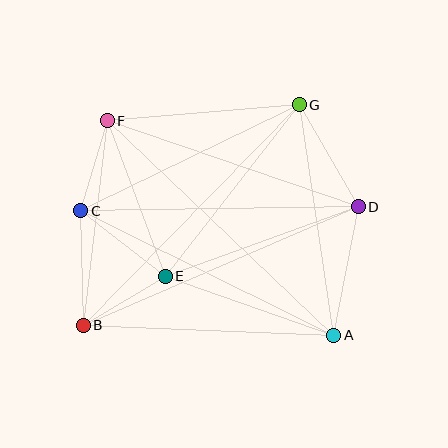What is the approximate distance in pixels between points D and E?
The distance between D and E is approximately 205 pixels.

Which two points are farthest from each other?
Points A and F are farthest from each other.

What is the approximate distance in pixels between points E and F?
The distance between E and F is approximately 166 pixels.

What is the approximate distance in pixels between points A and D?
The distance between A and D is approximately 131 pixels.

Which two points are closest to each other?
Points C and F are closest to each other.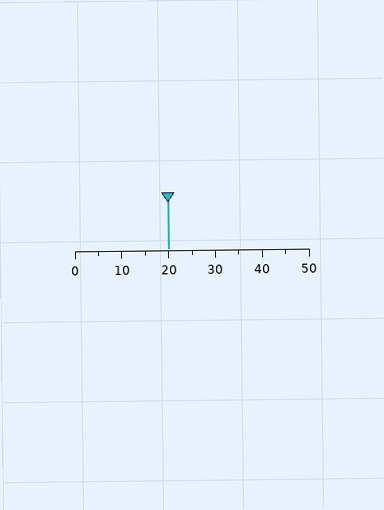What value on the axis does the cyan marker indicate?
The marker indicates approximately 20.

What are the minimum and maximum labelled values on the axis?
The axis runs from 0 to 50.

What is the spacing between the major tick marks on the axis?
The major ticks are spaced 10 apart.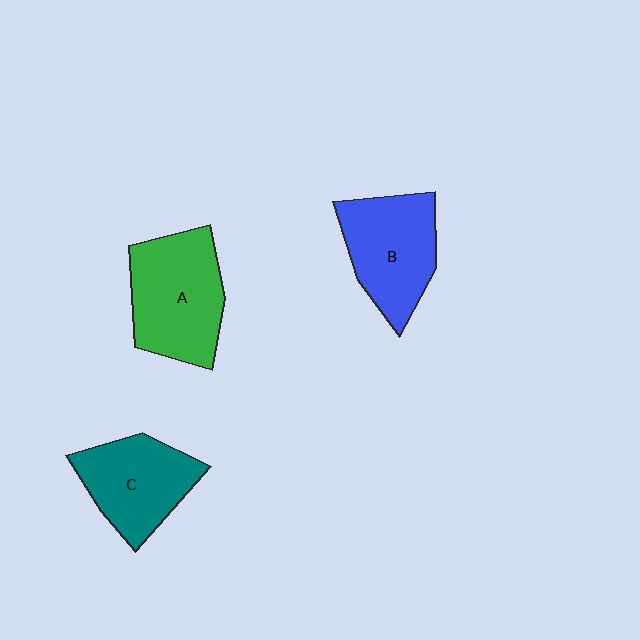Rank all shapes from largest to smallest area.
From largest to smallest: A (green), B (blue), C (teal).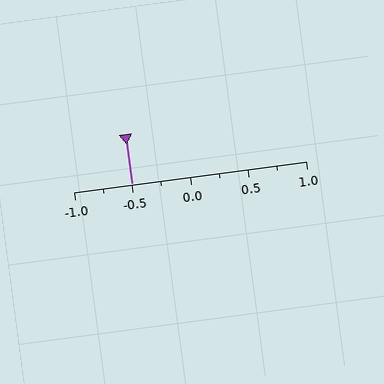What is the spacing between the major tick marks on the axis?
The major ticks are spaced 0.5 apart.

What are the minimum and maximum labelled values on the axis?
The axis runs from -1.0 to 1.0.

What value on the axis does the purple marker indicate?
The marker indicates approximately -0.5.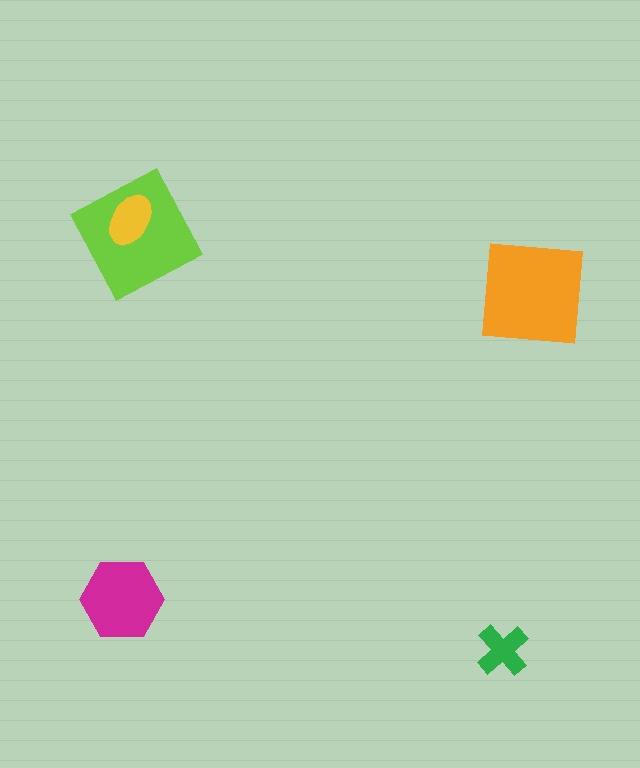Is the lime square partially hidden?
Yes, it is partially covered by another shape.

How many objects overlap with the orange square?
0 objects overlap with the orange square.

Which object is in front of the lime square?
The yellow ellipse is in front of the lime square.